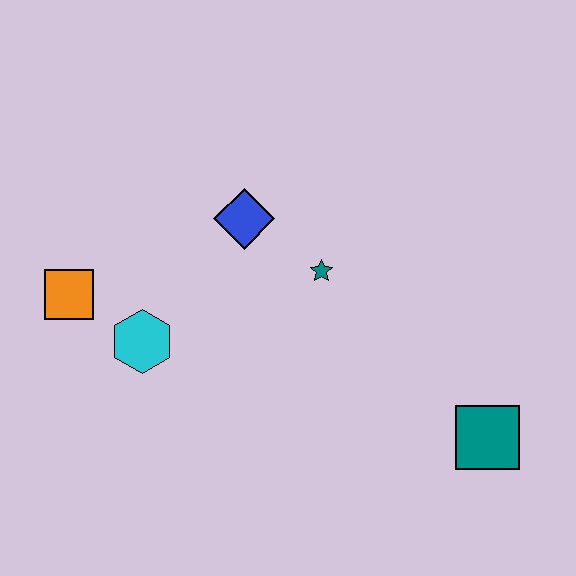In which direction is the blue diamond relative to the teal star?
The blue diamond is to the left of the teal star.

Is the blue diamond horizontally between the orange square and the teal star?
Yes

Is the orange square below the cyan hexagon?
No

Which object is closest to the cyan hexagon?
The orange square is closest to the cyan hexagon.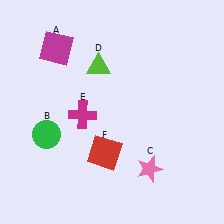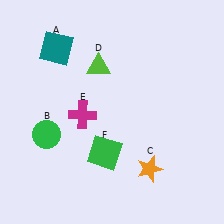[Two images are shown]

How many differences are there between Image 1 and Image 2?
There are 3 differences between the two images.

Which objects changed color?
A changed from magenta to teal. C changed from pink to orange. F changed from red to green.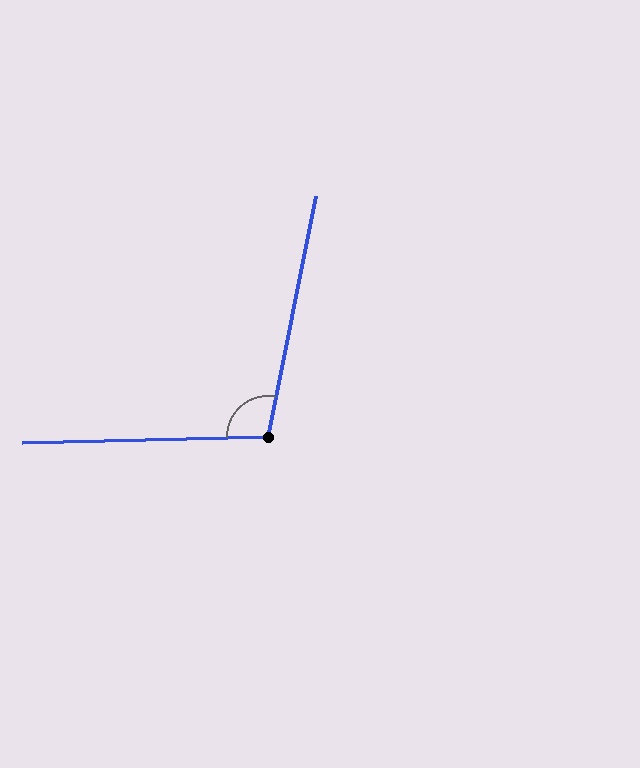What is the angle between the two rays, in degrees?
Approximately 103 degrees.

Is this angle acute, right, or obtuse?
It is obtuse.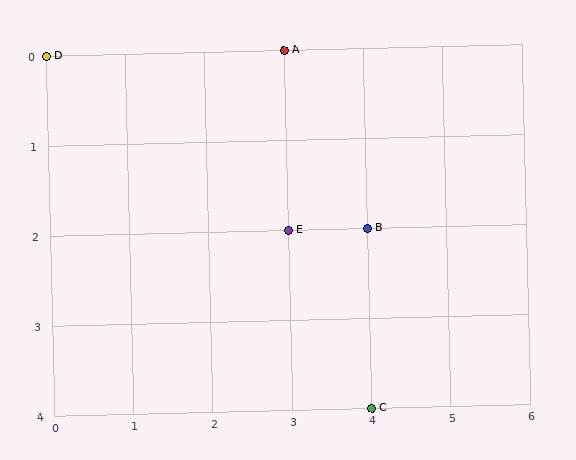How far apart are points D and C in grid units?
Points D and C are 4 columns and 4 rows apart (about 5.7 grid units diagonally).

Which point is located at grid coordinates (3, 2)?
Point E is at (3, 2).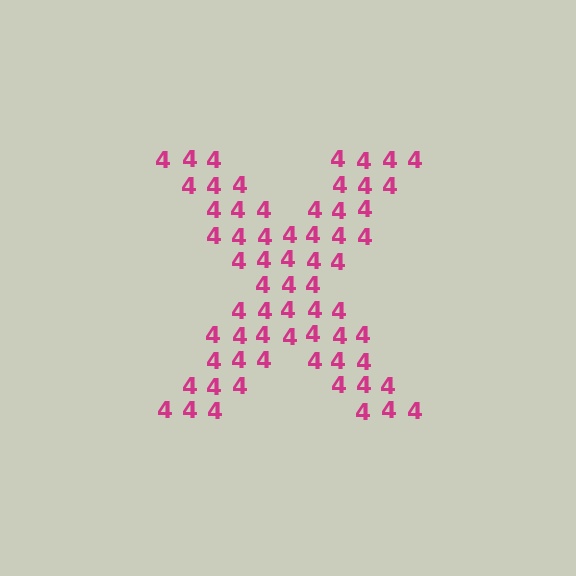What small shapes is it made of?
It is made of small digit 4's.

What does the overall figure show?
The overall figure shows the letter X.